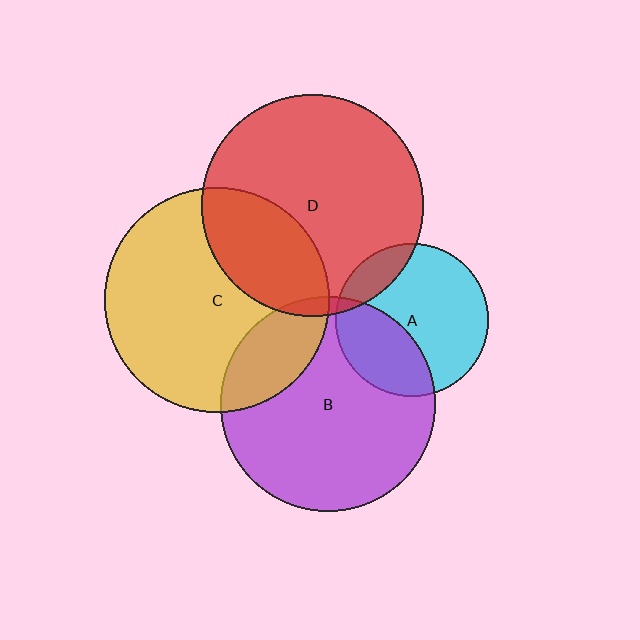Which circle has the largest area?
Circle C (yellow).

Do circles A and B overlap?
Yes.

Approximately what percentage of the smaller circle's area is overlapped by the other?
Approximately 35%.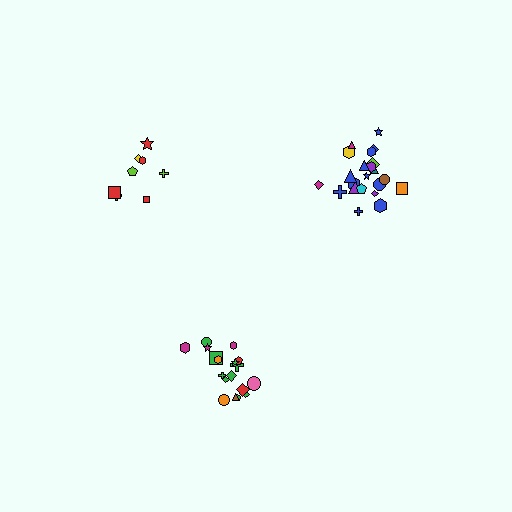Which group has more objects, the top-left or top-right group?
The top-right group.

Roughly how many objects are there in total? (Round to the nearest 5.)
Roughly 50 objects in total.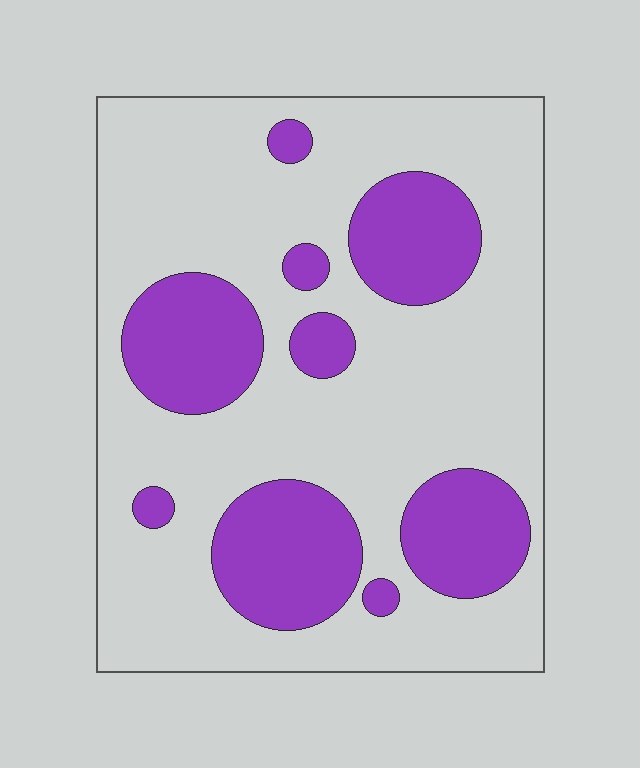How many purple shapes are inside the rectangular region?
9.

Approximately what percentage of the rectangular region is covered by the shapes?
Approximately 30%.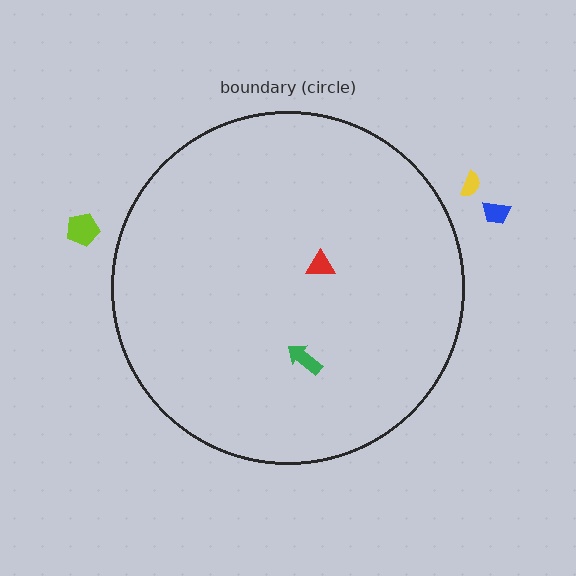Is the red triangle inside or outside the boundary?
Inside.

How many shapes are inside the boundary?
2 inside, 3 outside.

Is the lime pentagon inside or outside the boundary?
Outside.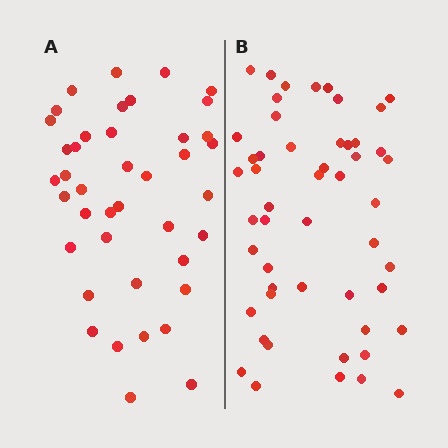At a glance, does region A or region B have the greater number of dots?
Region B (the right region) has more dots.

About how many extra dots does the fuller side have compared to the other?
Region B has roughly 10 or so more dots than region A.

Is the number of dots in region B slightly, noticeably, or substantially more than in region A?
Region B has only slightly more — the two regions are fairly close. The ratio is roughly 1.2 to 1.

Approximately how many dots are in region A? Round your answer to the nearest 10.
About 40 dots. (The exact count is 41, which rounds to 40.)